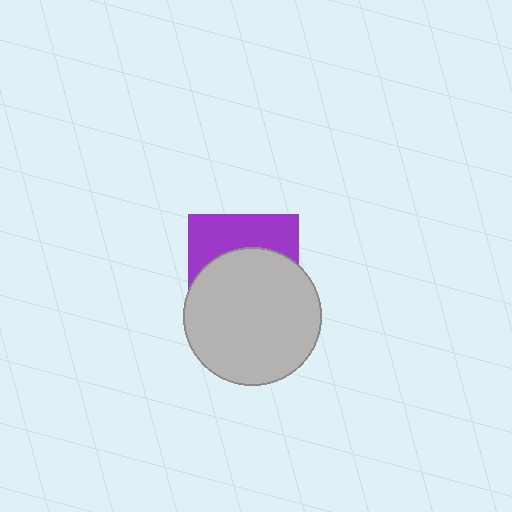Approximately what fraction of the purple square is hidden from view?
Roughly 61% of the purple square is hidden behind the light gray circle.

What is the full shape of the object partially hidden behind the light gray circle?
The partially hidden object is a purple square.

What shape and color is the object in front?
The object in front is a light gray circle.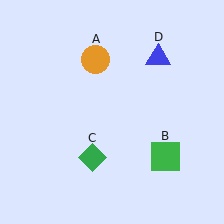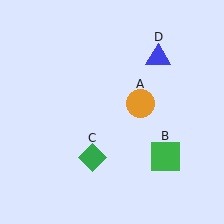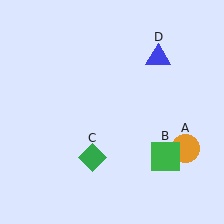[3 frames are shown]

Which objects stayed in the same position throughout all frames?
Green square (object B) and green diamond (object C) and blue triangle (object D) remained stationary.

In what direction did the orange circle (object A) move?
The orange circle (object A) moved down and to the right.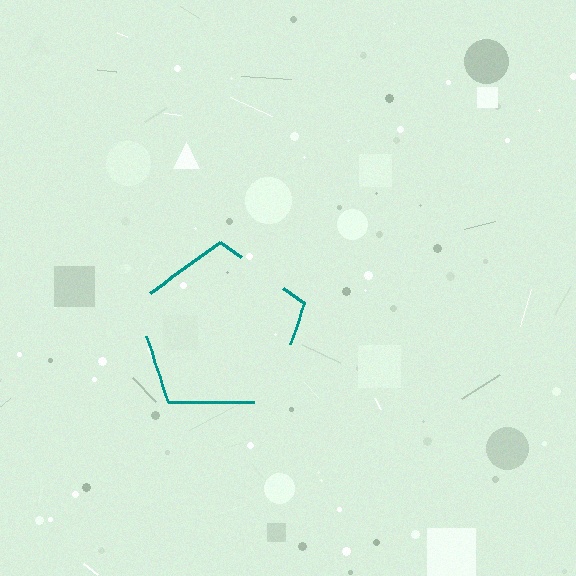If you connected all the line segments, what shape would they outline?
They would outline a pentagon.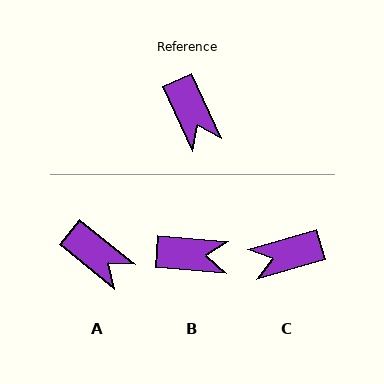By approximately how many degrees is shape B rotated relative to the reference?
Approximately 61 degrees counter-clockwise.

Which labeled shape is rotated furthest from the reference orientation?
C, about 98 degrees away.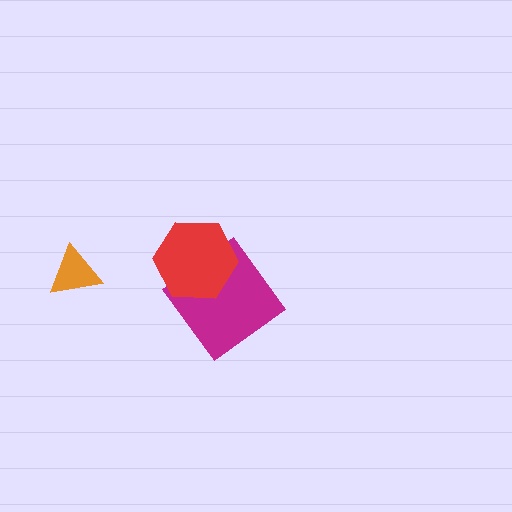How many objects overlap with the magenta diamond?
1 object overlaps with the magenta diamond.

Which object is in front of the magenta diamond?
The red hexagon is in front of the magenta diamond.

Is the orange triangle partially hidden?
No, no other shape covers it.